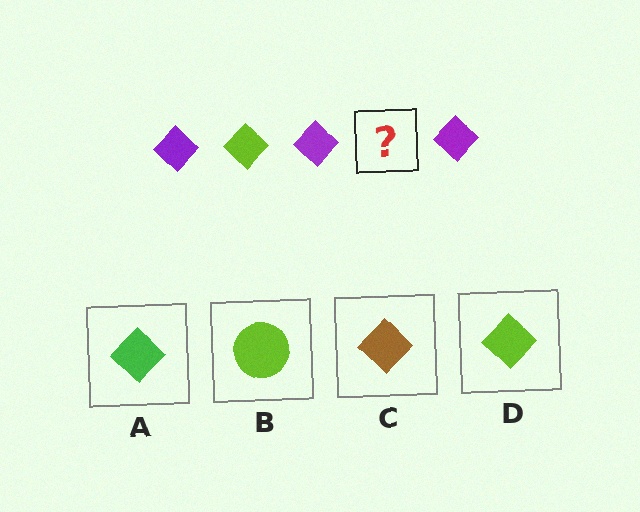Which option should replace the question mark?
Option D.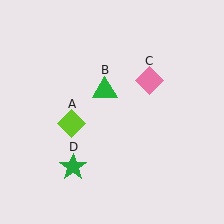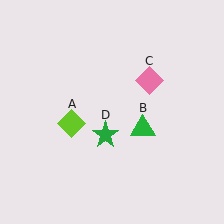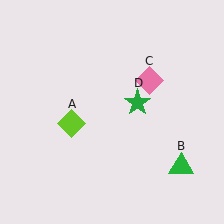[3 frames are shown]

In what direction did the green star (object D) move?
The green star (object D) moved up and to the right.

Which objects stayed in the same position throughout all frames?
Lime diamond (object A) and pink diamond (object C) remained stationary.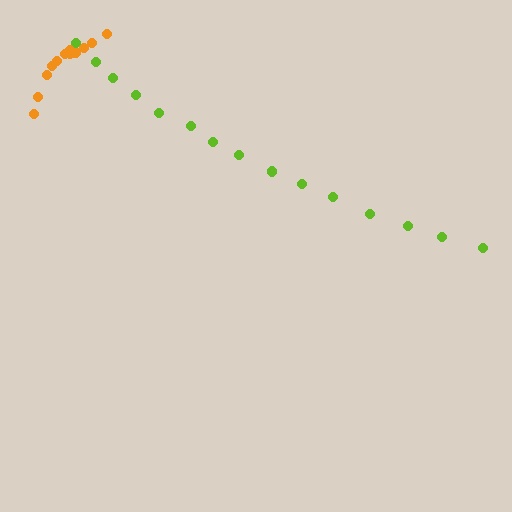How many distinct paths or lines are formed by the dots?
There are 2 distinct paths.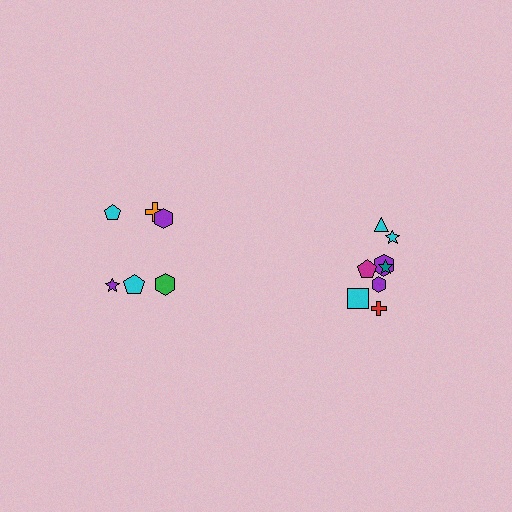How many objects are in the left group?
There are 6 objects.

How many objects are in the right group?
There are 8 objects.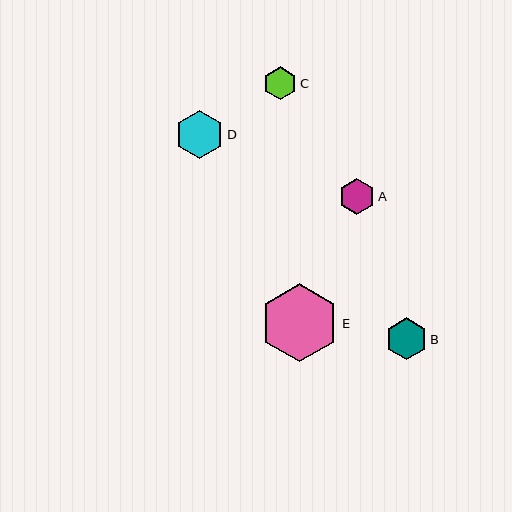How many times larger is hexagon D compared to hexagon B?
Hexagon D is approximately 1.1 times the size of hexagon B.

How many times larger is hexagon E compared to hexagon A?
Hexagon E is approximately 2.2 times the size of hexagon A.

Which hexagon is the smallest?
Hexagon C is the smallest with a size of approximately 33 pixels.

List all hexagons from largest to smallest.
From largest to smallest: E, D, B, A, C.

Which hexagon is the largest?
Hexagon E is the largest with a size of approximately 78 pixels.